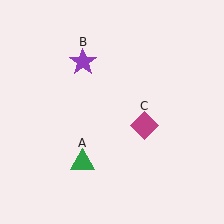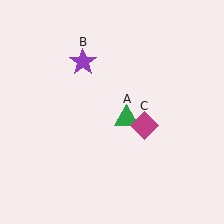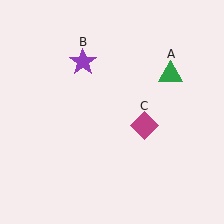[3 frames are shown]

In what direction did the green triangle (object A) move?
The green triangle (object A) moved up and to the right.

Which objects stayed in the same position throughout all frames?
Purple star (object B) and magenta diamond (object C) remained stationary.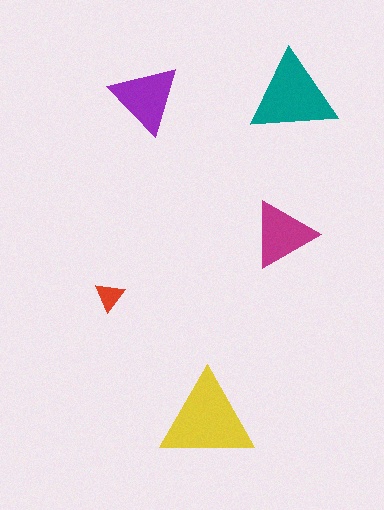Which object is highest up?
The teal triangle is topmost.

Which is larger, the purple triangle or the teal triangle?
The teal one.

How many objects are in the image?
There are 5 objects in the image.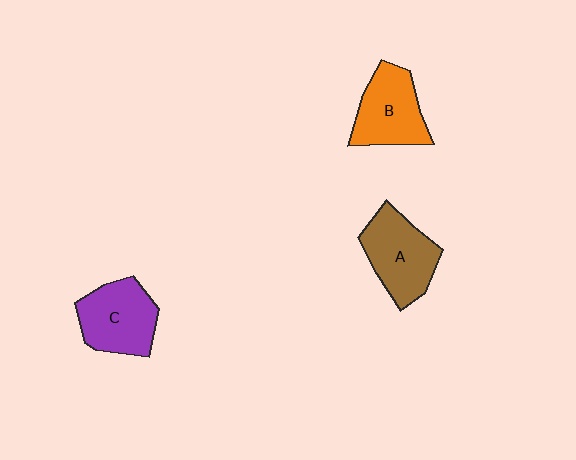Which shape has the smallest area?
Shape B (orange).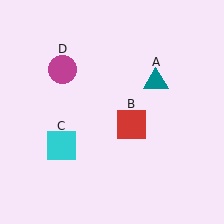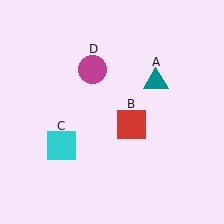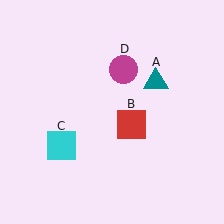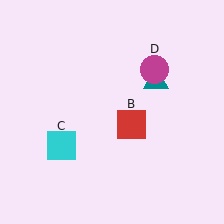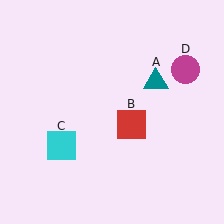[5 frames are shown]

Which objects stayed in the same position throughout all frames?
Teal triangle (object A) and red square (object B) and cyan square (object C) remained stationary.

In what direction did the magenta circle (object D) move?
The magenta circle (object D) moved right.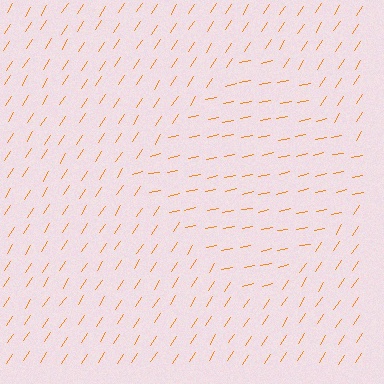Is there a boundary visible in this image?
Yes, there is a texture boundary formed by a change in line orientation.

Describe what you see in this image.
The image is filled with small orange line segments. A diamond region in the image has lines oriented differently from the surrounding lines, creating a visible texture boundary.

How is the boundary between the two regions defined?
The boundary is defined purely by a change in line orientation (approximately 45 degrees difference). All lines are the same color and thickness.